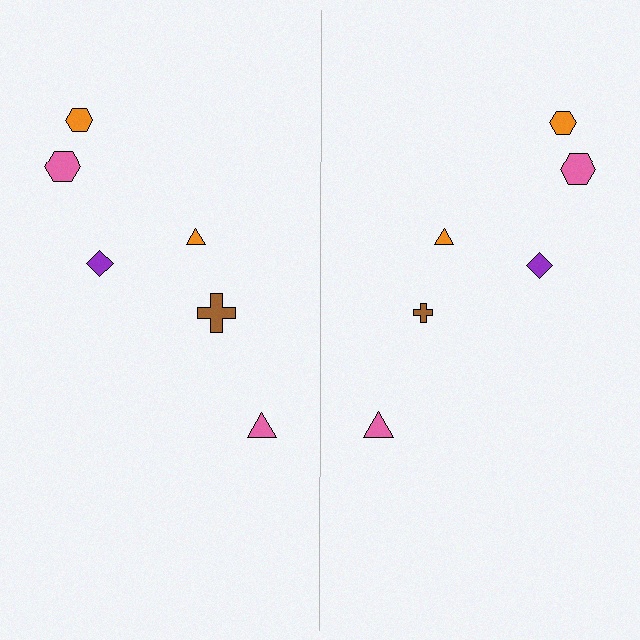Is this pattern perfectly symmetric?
No, the pattern is not perfectly symmetric. The brown cross on the right side has a different size than its mirror counterpart.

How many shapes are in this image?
There are 12 shapes in this image.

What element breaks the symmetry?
The brown cross on the right side has a different size than its mirror counterpart.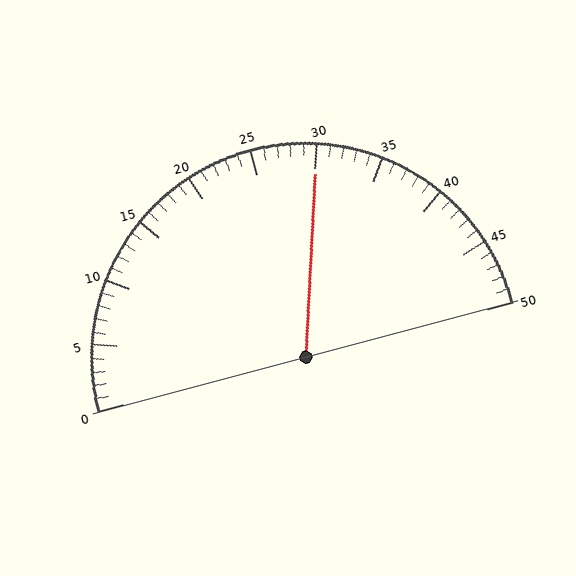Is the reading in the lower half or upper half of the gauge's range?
The reading is in the upper half of the range (0 to 50).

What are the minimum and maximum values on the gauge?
The gauge ranges from 0 to 50.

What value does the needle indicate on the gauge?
The needle indicates approximately 30.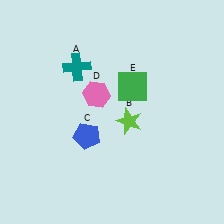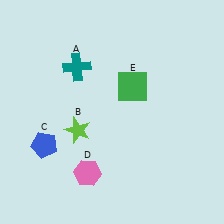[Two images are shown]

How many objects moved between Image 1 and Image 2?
3 objects moved between the two images.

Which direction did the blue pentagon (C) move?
The blue pentagon (C) moved left.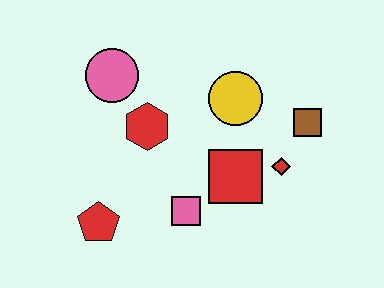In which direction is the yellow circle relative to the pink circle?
The yellow circle is to the right of the pink circle.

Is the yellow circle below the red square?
No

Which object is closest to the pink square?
The red square is closest to the pink square.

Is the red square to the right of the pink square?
Yes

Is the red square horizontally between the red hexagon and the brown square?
Yes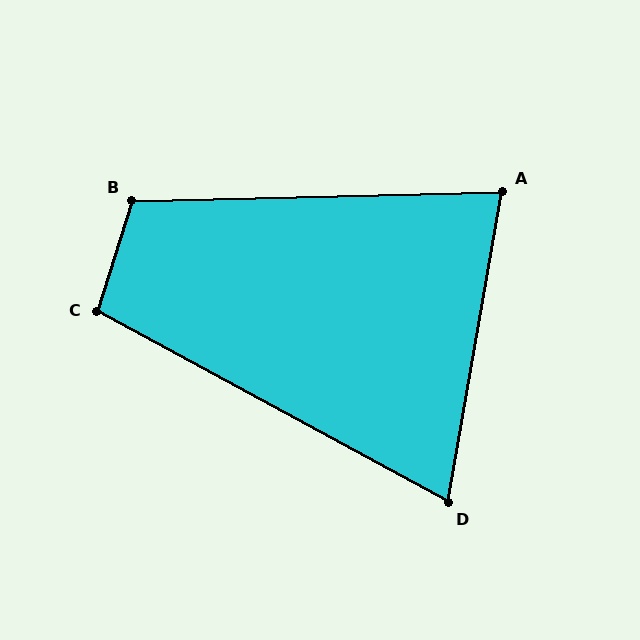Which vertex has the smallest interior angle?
D, at approximately 71 degrees.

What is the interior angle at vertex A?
Approximately 79 degrees (acute).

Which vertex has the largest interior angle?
B, at approximately 109 degrees.